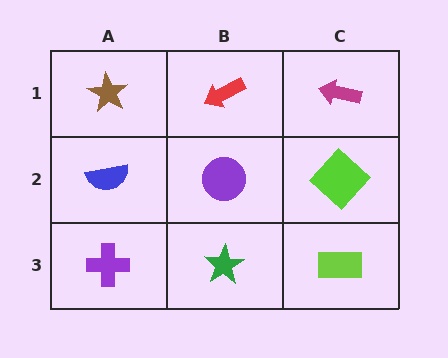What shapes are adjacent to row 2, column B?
A red arrow (row 1, column B), a green star (row 3, column B), a blue semicircle (row 2, column A), a lime diamond (row 2, column C).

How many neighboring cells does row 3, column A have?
2.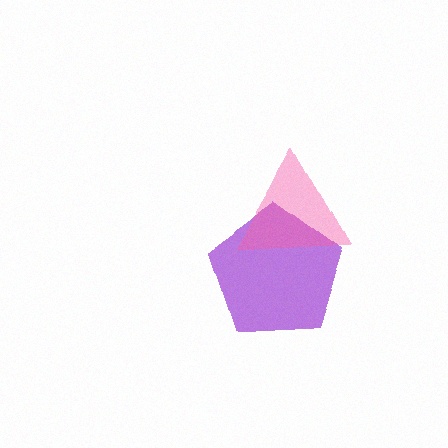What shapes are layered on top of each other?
The layered shapes are: a purple pentagon, a pink triangle.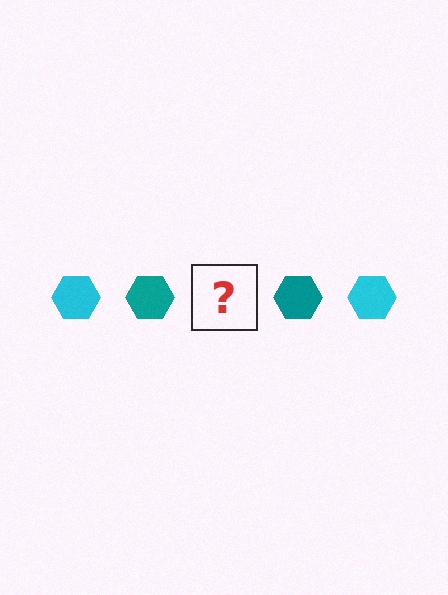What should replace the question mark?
The question mark should be replaced with a cyan hexagon.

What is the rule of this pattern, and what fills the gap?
The rule is that the pattern cycles through cyan, teal hexagons. The gap should be filled with a cyan hexagon.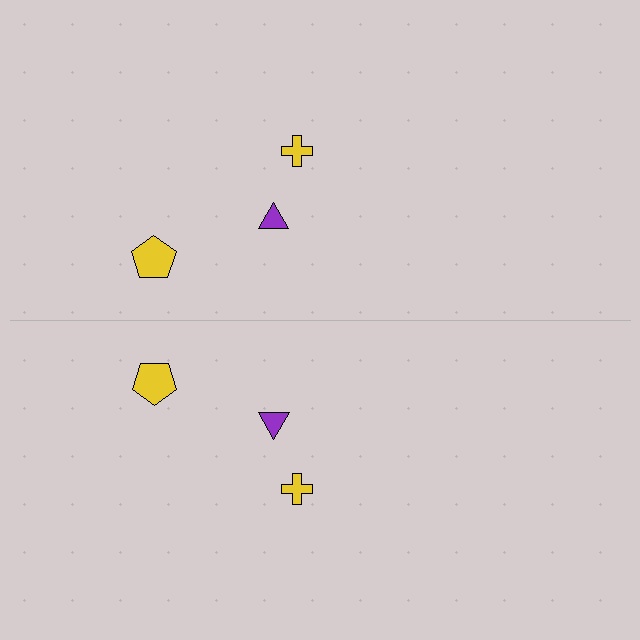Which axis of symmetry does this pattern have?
The pattern has a horizontal axis of symmetry running through the center of the image.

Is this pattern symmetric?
Yes, this pattern has bilateral (reflection) symmetry.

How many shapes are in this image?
There are 6 shapes in this image.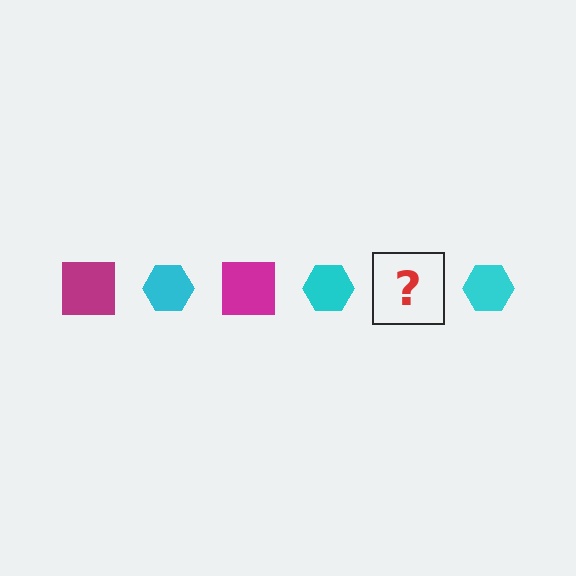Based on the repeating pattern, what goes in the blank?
The blank should be a magenta square.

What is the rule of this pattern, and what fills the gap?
The rule is that the pattern alternates between magenta square and cyan hexagon. The gap should be filled with a magenta square.